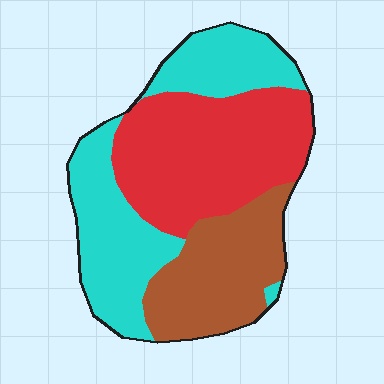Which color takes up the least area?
Brown, at roughly 25%.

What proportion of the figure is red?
Red takes up between a quarter and a half of the figure.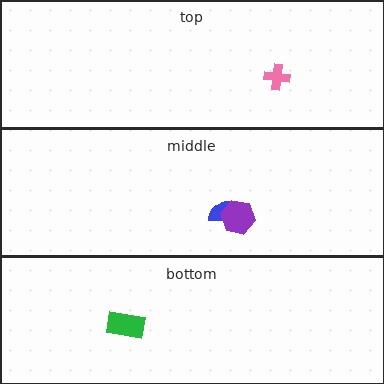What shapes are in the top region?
The pink cross.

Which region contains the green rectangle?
The bottom region.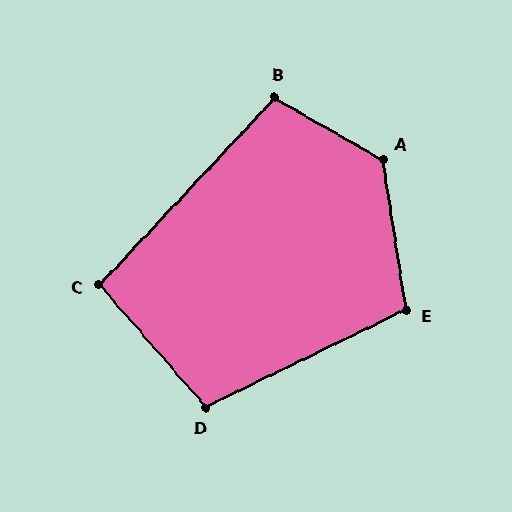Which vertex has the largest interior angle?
A, at approximately 128 degrees.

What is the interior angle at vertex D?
Approximately 105 degrees (obtuse).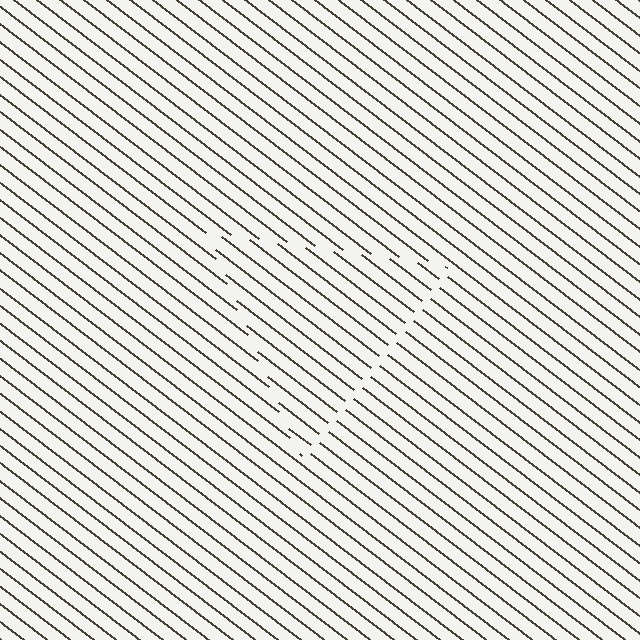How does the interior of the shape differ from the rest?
The interior of the shape contains the same grating, shifted by half a period — the contour is defined by the phase discontinuity where line-ends from the inner and outer gratings abut.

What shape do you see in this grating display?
An illusory triangle. The interior of the shape contains the same grating, shifted by half a period — the contour is defined by the phase discontinuity where line-ends from the inner and outer gratings abut.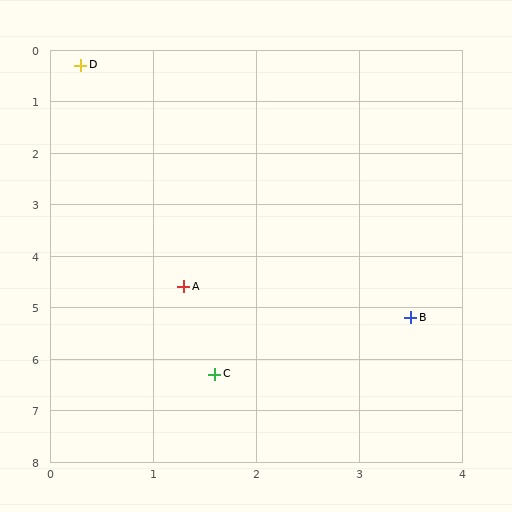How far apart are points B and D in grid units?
Points B and D are about 5.9 grid units apart.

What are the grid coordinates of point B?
Point B is at approximately (3.5, 5.2).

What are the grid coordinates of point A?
Point A is at approximately (1.3, 4.6).